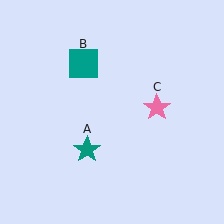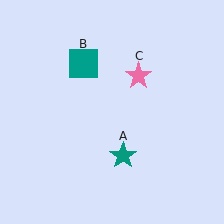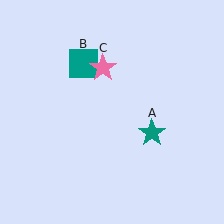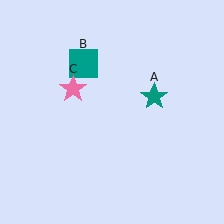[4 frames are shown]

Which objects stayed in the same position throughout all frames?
Teal square (object B) remained stationary.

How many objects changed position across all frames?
2 objects changed position: teal star (object A), pink star (object C).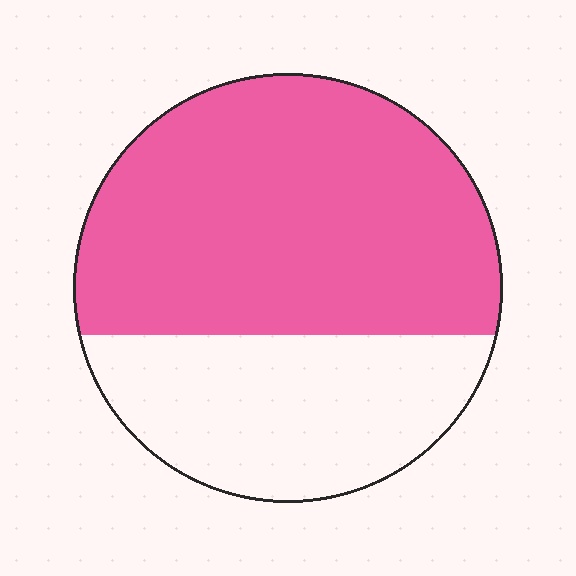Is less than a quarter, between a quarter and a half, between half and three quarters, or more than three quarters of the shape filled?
Between half and three quarters.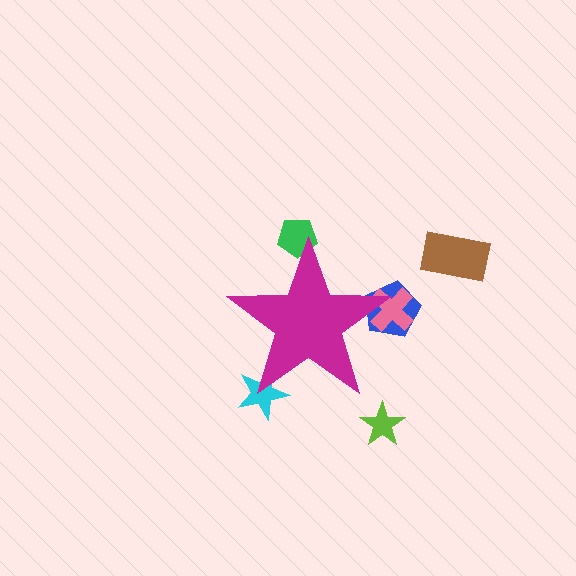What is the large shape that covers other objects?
A magenta star.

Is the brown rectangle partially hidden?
No, the brown rectangle is fully visible.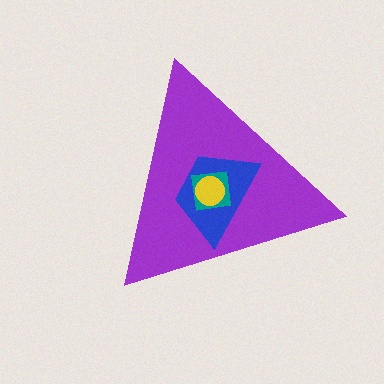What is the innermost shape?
The yellow circle.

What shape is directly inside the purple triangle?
The blue trapezoid.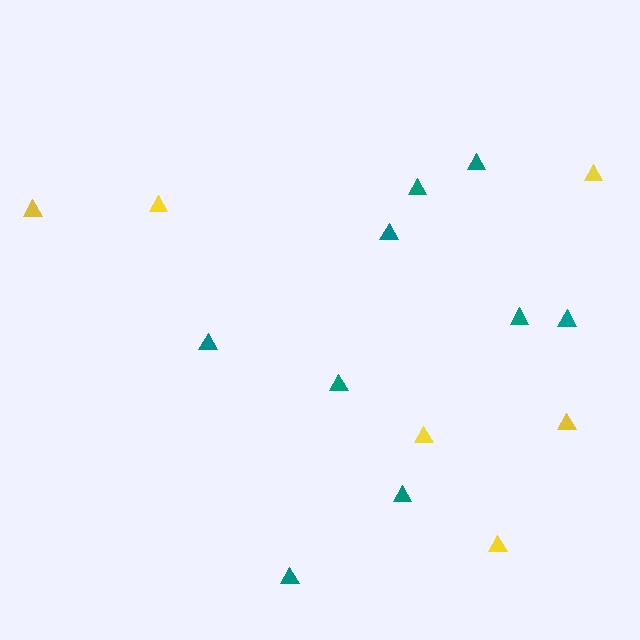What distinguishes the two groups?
There are 2 groups: one group of teal triangles (9) and one group of yellow triangles (6).